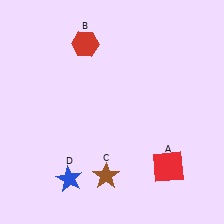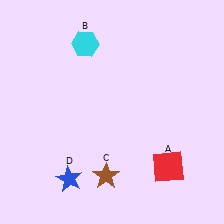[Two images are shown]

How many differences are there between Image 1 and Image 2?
There is 1 difference between the two images.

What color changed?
The hexagon (B) changed from red in Image 1 to cyan in Image 2.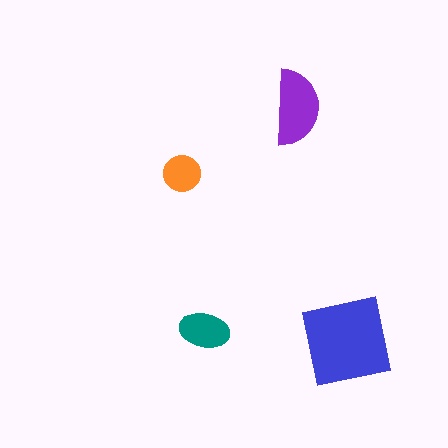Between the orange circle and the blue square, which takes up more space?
The blue square.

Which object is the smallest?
The orange circle.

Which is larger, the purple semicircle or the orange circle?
The purple semicircle.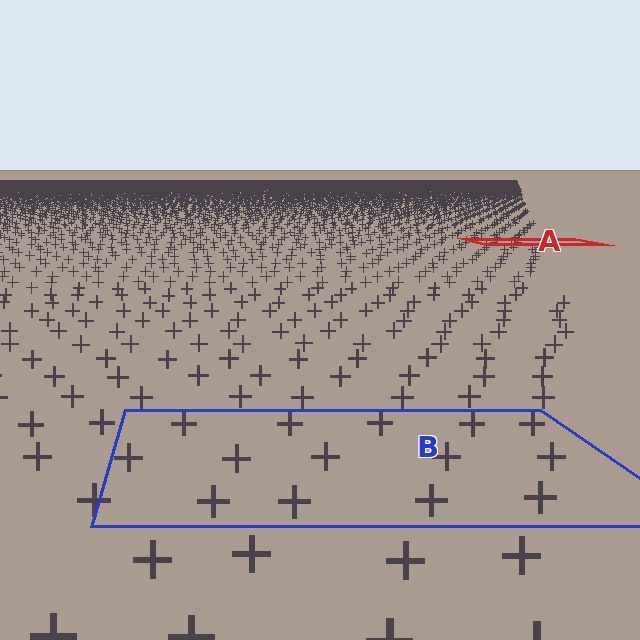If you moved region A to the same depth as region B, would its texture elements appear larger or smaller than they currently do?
They would appear larger. At a closer depth, the same texture elements are projected at a bigger on-screen size.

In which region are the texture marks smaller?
The texture marks are smaller in region A, because it is farther away.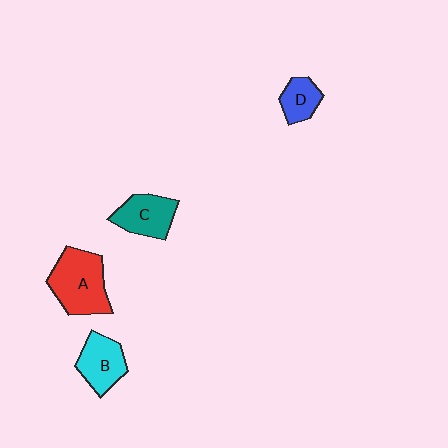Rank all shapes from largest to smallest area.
From largest to smallest: A (red), C (teal), B (cyan), D (blue).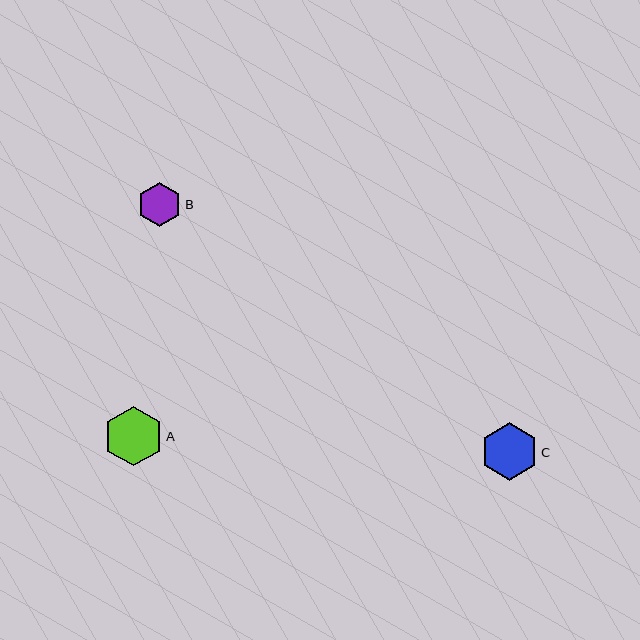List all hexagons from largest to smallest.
From largest to smallest: A, C, B.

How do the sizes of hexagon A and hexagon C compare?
Hexagon A and hexagon C are approximately the same size.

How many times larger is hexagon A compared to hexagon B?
Hexagon A is approximately 1.4 times the size of hexagon B.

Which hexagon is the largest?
Hexagon A is the largest with a size of approximately 60 pixels.